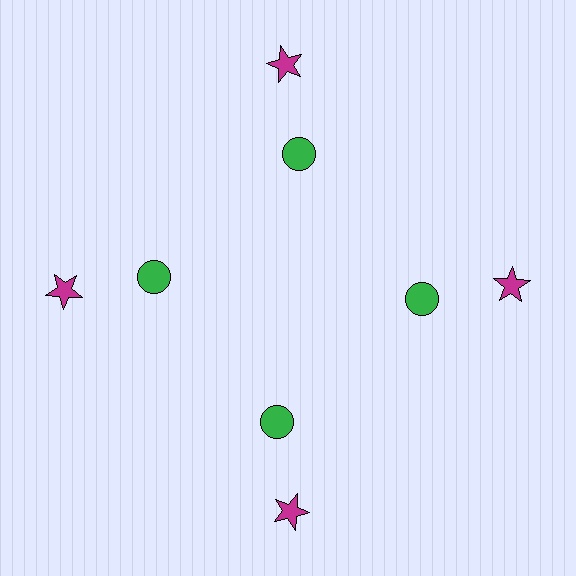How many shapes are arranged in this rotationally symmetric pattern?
There are 8 shapes, arranged in 4 groups of 2.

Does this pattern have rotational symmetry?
Yes, this pattern has 4-fold rotational symmetry. It looks the same after rotating 90 degrees around the center.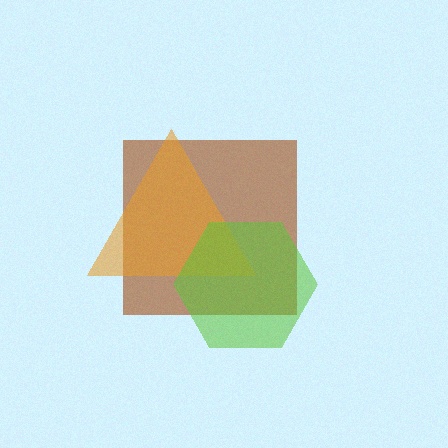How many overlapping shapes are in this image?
There are 3 overlapping shapes in the image.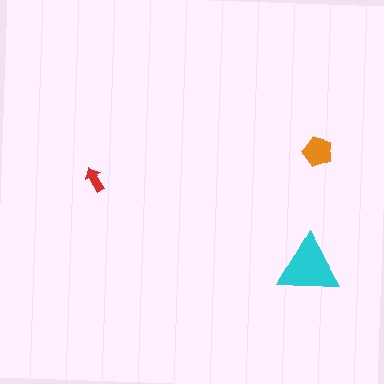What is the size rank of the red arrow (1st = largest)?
3rd.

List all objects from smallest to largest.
The red arrow, the orange pentagon, the cyan triangle.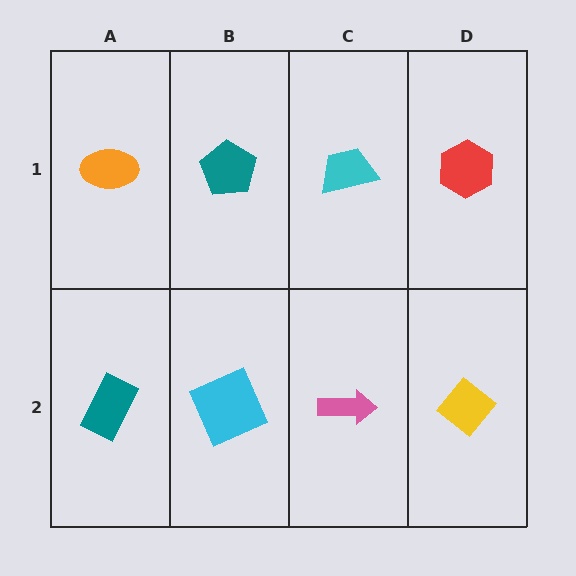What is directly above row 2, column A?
An orange ellipse.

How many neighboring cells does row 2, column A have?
2.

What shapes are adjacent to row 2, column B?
A teal pentagon (row 1, column B), a teal rectangle (row 2, column A), a pink arrow (row 2, column C).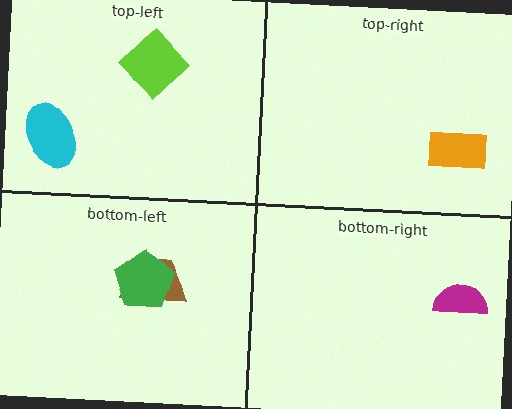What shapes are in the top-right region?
The orange rectangle.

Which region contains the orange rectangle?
The top-right region.